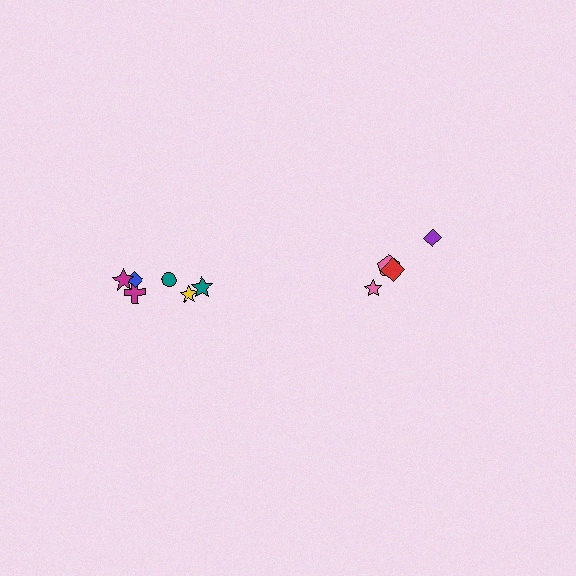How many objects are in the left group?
There are 6 objects.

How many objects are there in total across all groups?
There are 10 objects.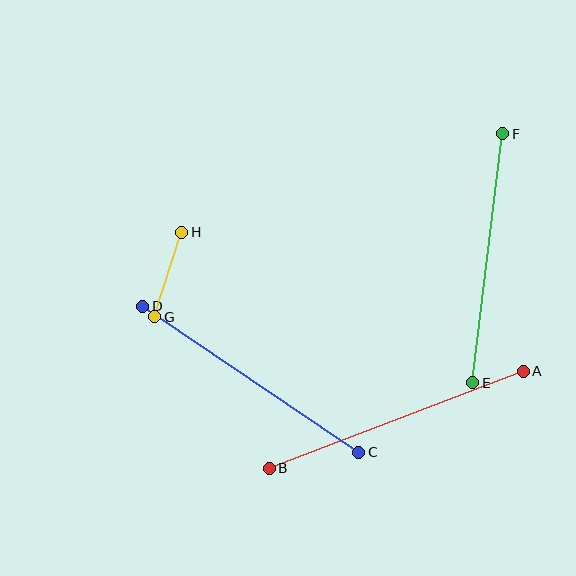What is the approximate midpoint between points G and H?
The midpoint is at approximately (168, 274) pixels.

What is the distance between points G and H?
The distance is approximately 89 pixels.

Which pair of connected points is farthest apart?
Points A and B are farthest apart.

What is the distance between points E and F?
The distance is approximately 251 pixels.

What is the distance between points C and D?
The distance is approximately 261 pixels.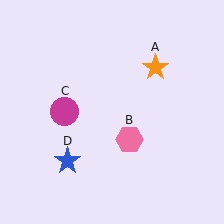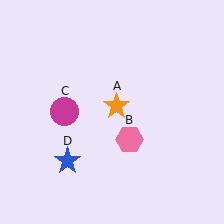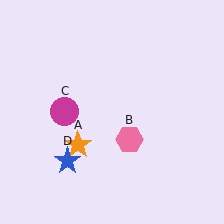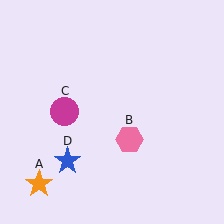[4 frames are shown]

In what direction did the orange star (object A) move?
The orange star (object A) moved down and to the left.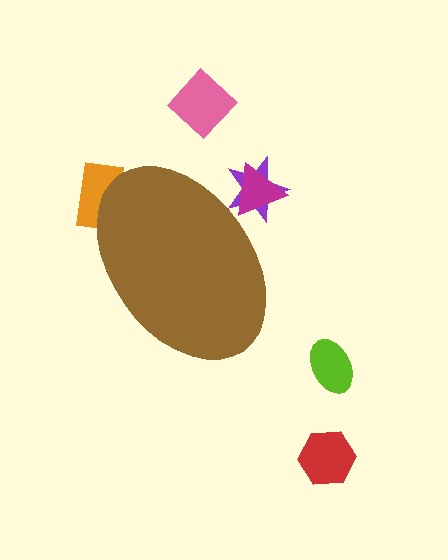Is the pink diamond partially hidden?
No, the pink diamond is fully visible.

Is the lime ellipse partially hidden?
No, the lime ellipse is fully visible.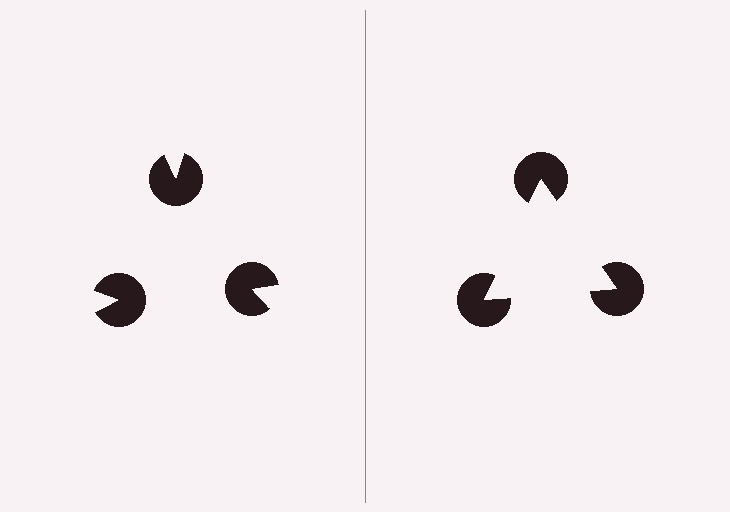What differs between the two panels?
The pac-man discs are positioned identically on both sides; only the wedge orientations differ. On the right they align to a triangle; on the left they are misaligned.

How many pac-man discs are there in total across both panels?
6 — 3 on each side.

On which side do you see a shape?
An illusory triangle appears on the right side. On the left side the wedge cuts are rotated, so no coherent shape forms.